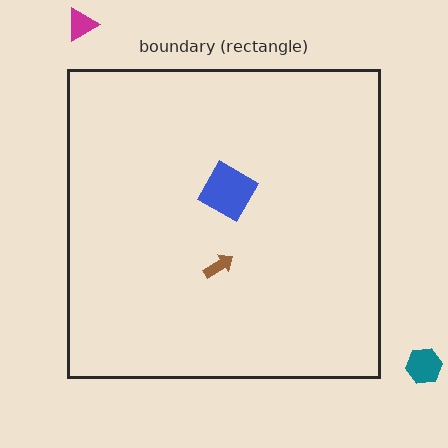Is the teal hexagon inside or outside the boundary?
Outside.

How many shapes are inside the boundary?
2 inside, 2 outside.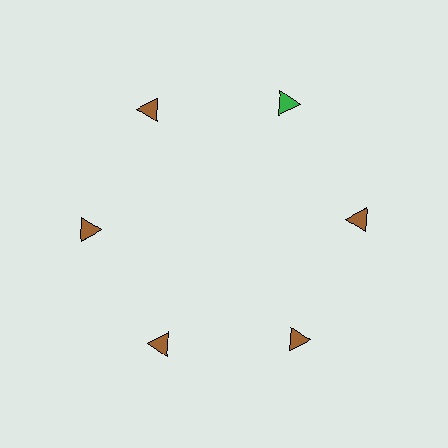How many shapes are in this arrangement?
There are 6 shapes arranged in a ring pattern.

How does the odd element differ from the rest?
It has a different color: green instead of brown.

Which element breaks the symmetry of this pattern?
The green triangle at roughly the 1 o'clock position breaks the symmetry. All other shapes are brown triangles.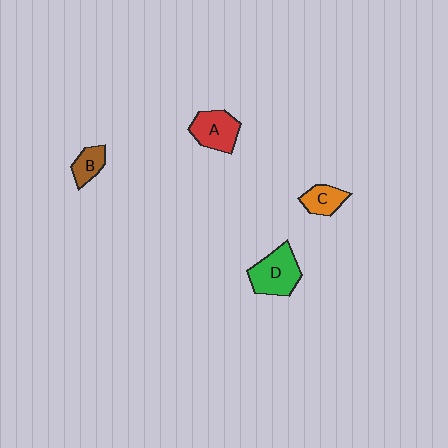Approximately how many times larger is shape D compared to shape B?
Approximately 2.0 times.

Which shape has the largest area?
Shape D (green).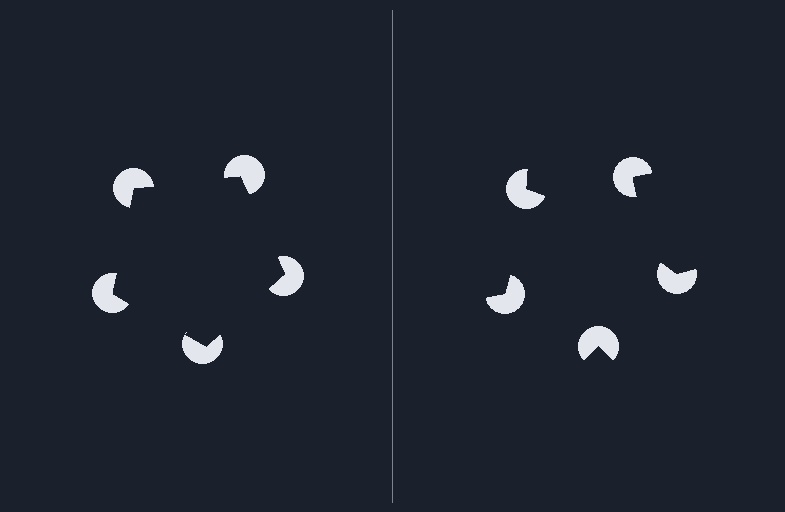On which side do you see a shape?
An illusory pentagon appears on the left side. On the right side the wedge cuts are rotated, so no coherent shape forms.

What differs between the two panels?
The pac-man discs are positioned identically on both sides; only the wedge orientations differ. On the left they align to a pentagon; on the right they are misaligned.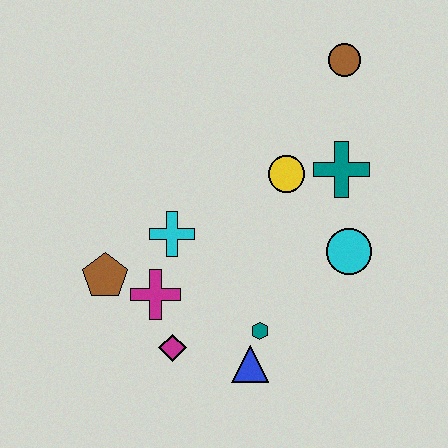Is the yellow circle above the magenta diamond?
Yes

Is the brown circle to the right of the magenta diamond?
Yes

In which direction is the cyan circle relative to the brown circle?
The cyan circle is below the brown circle.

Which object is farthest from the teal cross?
The brown pentagon is farthest from the teal cross.